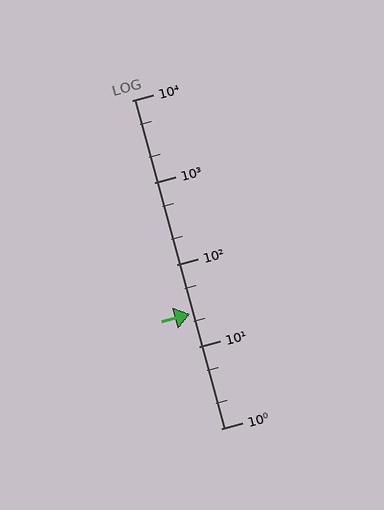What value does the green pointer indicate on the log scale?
The pointer indicates approximately 25.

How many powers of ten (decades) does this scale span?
The scale spans 4 decades, from 1 to 10000.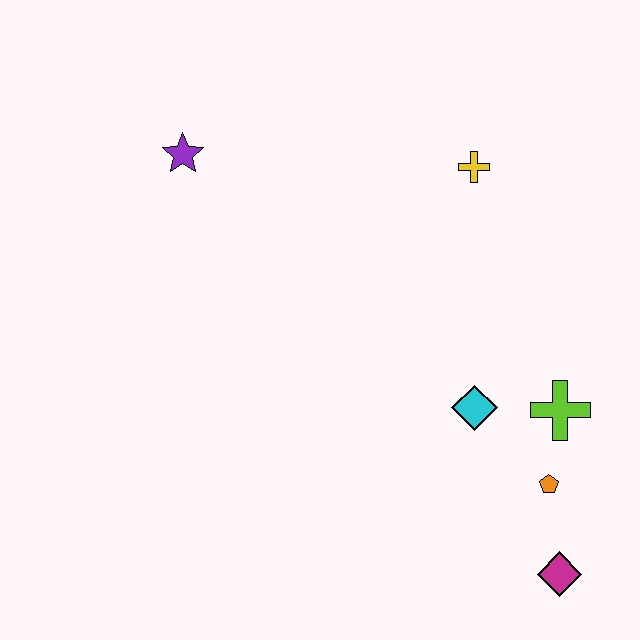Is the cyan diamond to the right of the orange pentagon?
No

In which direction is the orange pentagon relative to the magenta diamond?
The orange pentagon is above the magenta diamond.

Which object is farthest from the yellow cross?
The magenta diamond is farthest from the yellow cross.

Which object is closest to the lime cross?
The orange pentagon is closest to the lime cross.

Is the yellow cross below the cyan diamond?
No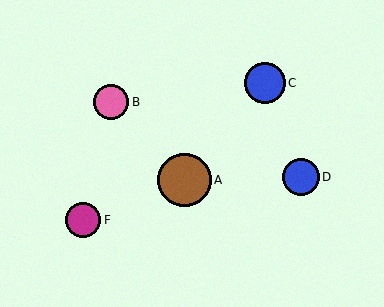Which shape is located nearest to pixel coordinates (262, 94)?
The blue circle (labeled C) at (265, 83) is nearest to that location.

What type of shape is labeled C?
Shape C is a blue circle.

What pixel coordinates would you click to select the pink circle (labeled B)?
Click at (111, 102) to select the pink circle B.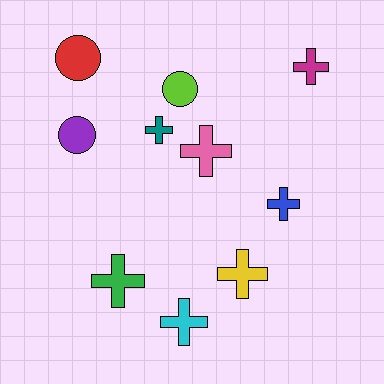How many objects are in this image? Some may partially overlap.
There are 10 objects.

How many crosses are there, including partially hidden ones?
There are 7 crosses.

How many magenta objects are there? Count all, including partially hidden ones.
There is 1 magenta object.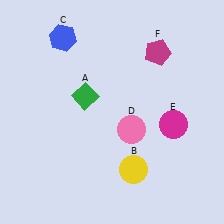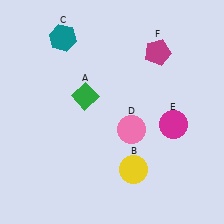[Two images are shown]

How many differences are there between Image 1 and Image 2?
There is 1 difference between the two images.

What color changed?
The hexagon (C) changed from blue in Image 1 to teal in Image 2.